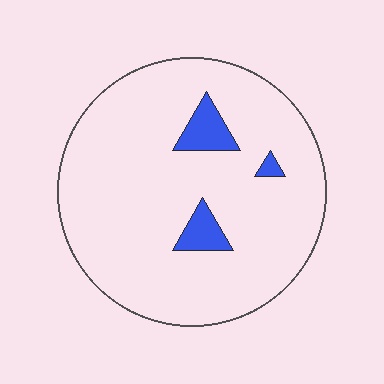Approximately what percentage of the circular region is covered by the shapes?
Approximately 5%.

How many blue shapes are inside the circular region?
3.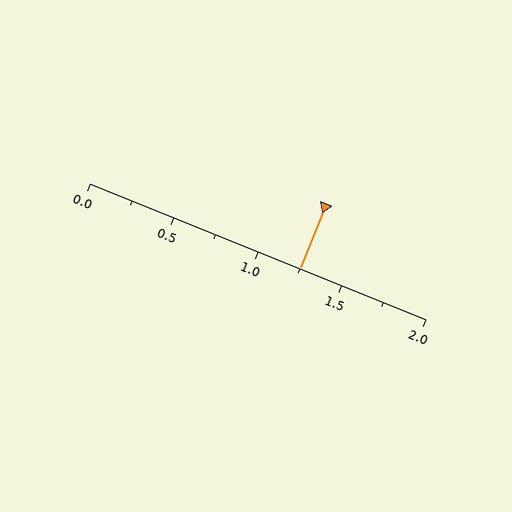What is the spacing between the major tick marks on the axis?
The major ticks are spaced 0.5 apart.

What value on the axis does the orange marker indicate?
The marker indicates approximately 1.25.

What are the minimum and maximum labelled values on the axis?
The axis runs from 0.0 to 2.0.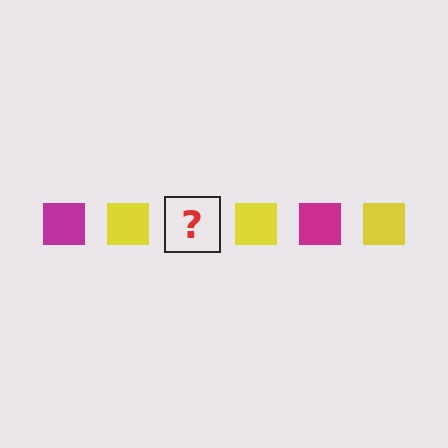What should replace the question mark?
The question mark should be replaced with a magenta square.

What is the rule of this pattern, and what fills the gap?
The rule is that the pattern cycles through magenta, yellow squares. The gap should be filled with a magenta square.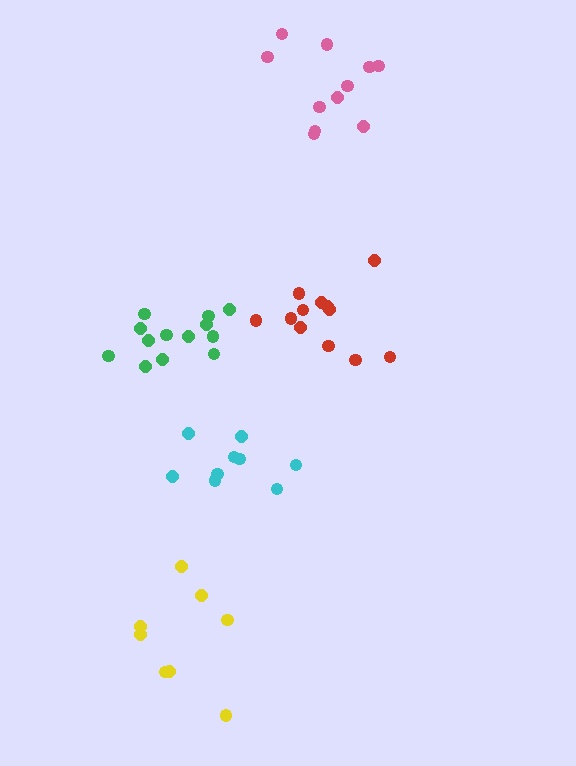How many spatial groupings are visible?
There are 5 spatial groupings.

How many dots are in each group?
Group 1: 11 dots, Group 2: 9 dots, Group 3: 13 dots, Group 4: 8 dots, Group 5: 12 dots (53 total).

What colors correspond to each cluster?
The clusters are colored: pink, cyan, green, yellow, red.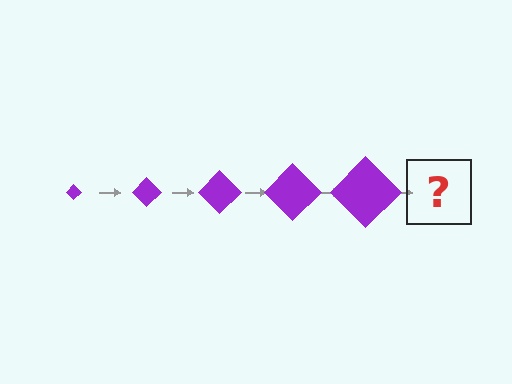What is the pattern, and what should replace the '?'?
The pattern is that the diamond gets progressively larger each step. The '?' should be a purple diamond, larger than the previous one.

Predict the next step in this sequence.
The next step is a purple diamond, larger than the previous one.